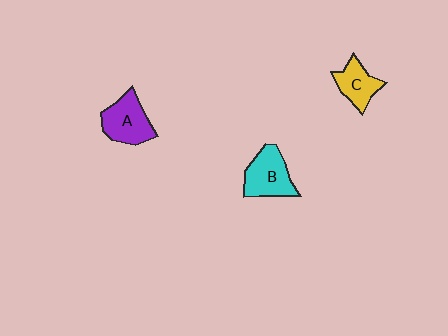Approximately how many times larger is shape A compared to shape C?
Approximately 1.3 times.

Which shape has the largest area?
Shape B (cyan).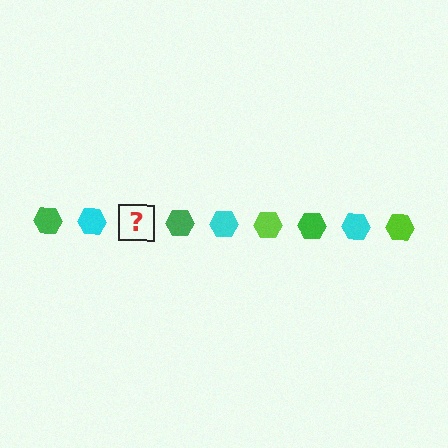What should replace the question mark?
The question mark should be replaced with a lime hexagon.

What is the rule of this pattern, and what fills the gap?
The rule is that the pattern cycles through green, cyan, lime hexagons. The gap should be filled with a lime hexagon.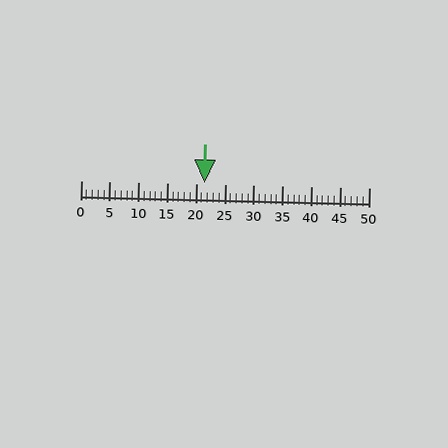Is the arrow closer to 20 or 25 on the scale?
The arrow is closer to 20.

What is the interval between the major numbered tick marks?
The major tick marks are spaced 5 units apart.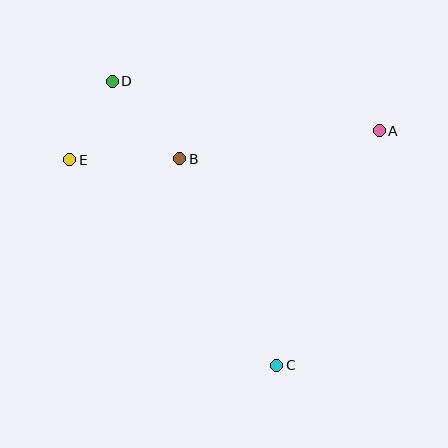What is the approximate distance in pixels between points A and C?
The distance between A and C is approximately 256 pixels.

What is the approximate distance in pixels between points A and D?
The distance between A and D is approximately 272 pixels.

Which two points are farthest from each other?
Points C and D are farthest from each other.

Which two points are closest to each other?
Points D and E are closest to each other.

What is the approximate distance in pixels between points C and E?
The distance between C and E is approximately 291 pixels.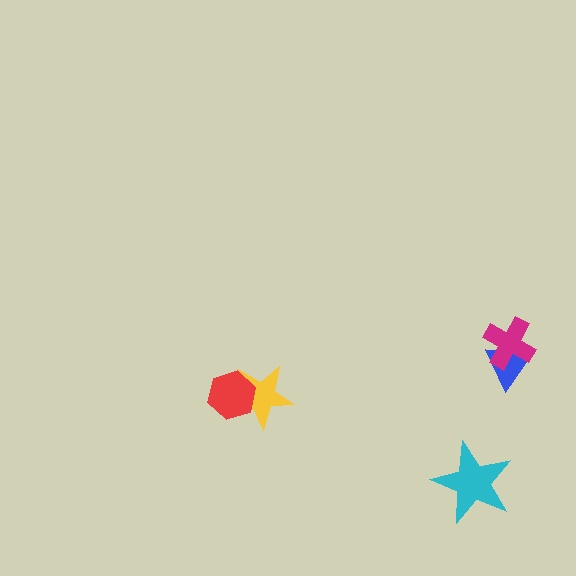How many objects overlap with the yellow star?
1 object overlaps with the yellow star.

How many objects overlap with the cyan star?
0 objects overlap with the cyan star.